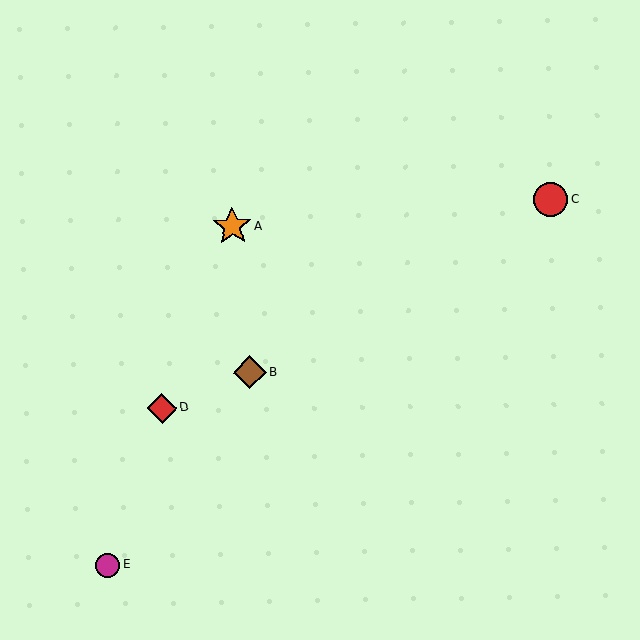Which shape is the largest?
The orange star (labeled A) is the largest.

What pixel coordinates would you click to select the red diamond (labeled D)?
Click at (162, 408) to select the red diamond D.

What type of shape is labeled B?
Shape B is a brown diamond.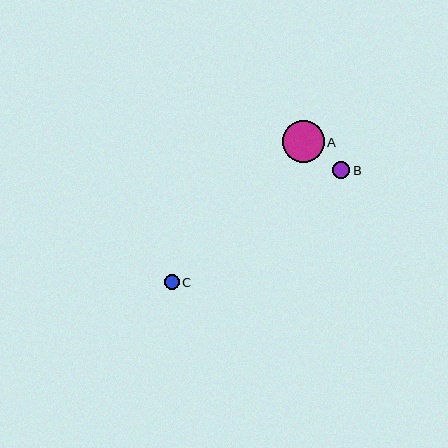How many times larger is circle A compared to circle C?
Circle A is approximately 2.7 times the size of circle C.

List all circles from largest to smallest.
From largest to smallest: A, B, C.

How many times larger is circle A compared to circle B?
Circle A is approximately 2.4 times the size of circle B.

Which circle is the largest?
Circle A is the largest with a size of approximately 42 pixels.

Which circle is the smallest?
Circle C is the smallest with a size of approximately 15 pixels.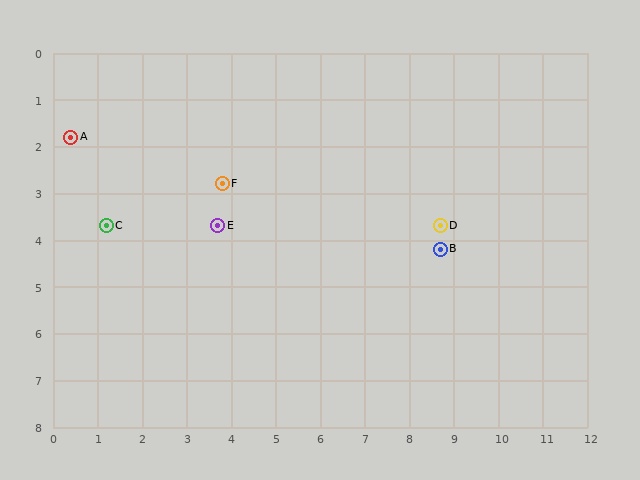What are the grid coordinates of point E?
Point E is at approximately (3.7, 3.7).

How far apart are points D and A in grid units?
Points D and A are about 8.5 grid units apart.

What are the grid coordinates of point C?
Point C is at approximately (1.2, 3.7).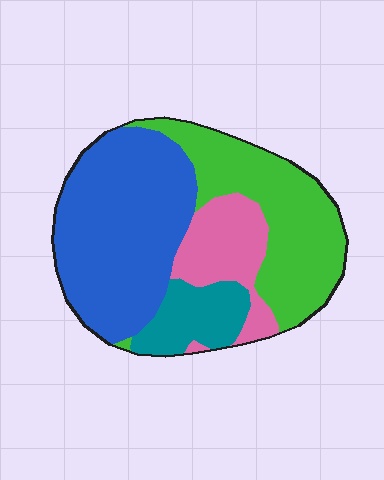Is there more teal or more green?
Green.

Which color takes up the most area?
Blue, at roughly 40%.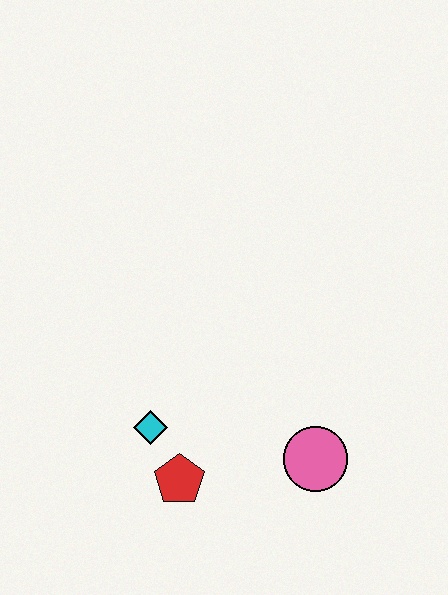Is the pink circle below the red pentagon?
No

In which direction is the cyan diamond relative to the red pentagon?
The cyan diamond is above the red pentagon.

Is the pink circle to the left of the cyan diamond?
No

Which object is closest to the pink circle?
The red pentagon is closest to the pink circle.